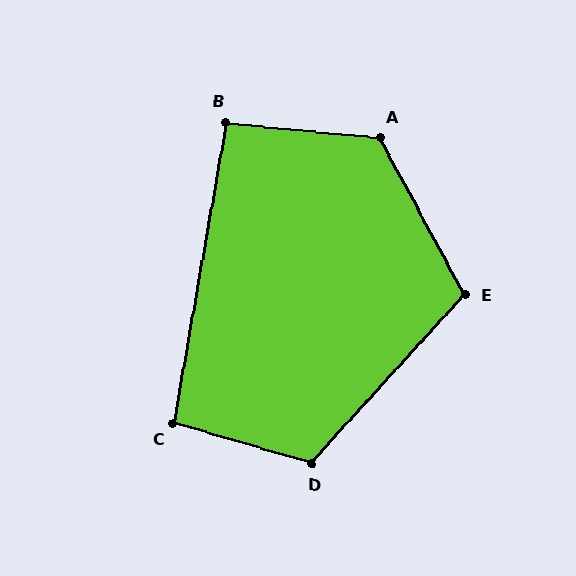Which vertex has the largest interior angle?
A, at approximately 124 degrees.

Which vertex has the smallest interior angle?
B, at approximately 94 degrees.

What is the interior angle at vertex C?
Approximately 97 degrees (obtuse).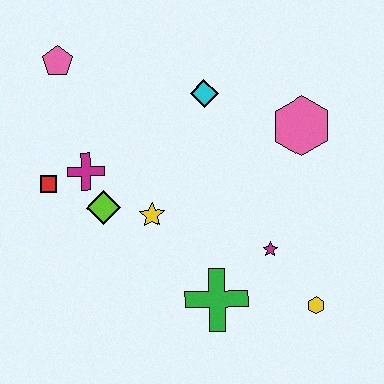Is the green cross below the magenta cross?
Yes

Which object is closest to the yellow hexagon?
The magenta star is closest to the yellow hexagon.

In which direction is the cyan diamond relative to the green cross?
The cyan diamond is above the green cross.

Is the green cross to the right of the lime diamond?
Yes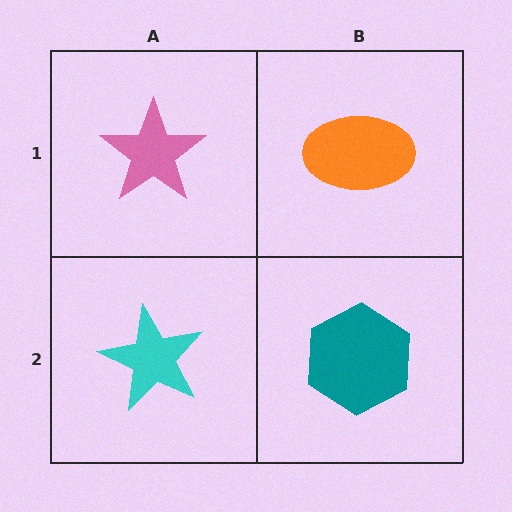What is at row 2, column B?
A teal hexagon.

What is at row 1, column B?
An orange ellipse.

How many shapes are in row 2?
2 shapes.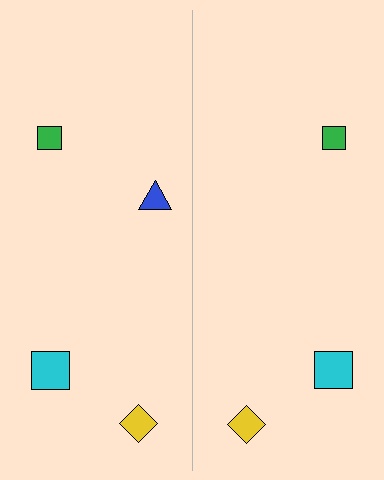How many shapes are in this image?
There are 7 shapes in this image.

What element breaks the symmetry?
A blue triangle is missing from the right side.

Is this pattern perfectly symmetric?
No, the pattern is not perfectly symmetric. A blue triangle is missing from the right side.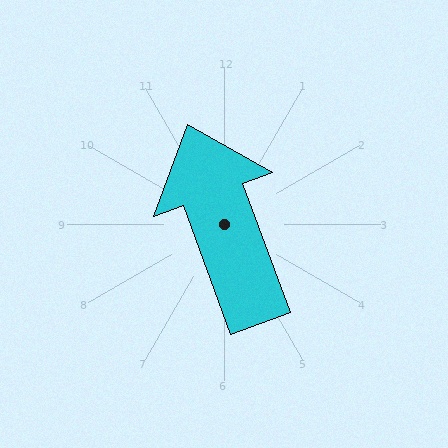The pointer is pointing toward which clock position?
Roughly 11 o'clock.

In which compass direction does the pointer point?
North.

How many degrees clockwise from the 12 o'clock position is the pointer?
Approximately 340 degrees.